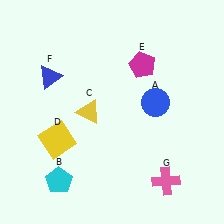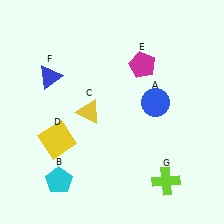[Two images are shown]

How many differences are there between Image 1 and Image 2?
There is 1 difference between the two images.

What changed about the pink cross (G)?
In Image 1, G is pink. In Image 2, it changed to lime.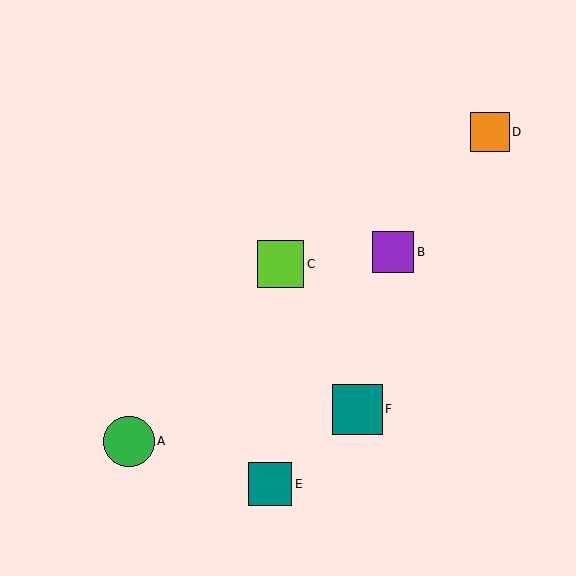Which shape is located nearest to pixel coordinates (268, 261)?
The lime square (labeled C) at (281, 264) is nearest to that location.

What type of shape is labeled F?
Shape F is a teal square.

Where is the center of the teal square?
The center of the teal square is at (270, 484).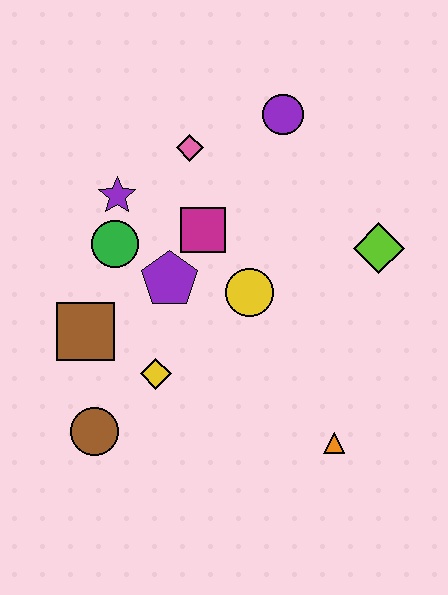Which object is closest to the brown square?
The yellow diamond is closest to the brown square.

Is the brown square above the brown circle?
Yes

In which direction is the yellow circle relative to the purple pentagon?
The yellow circle is to the right of the purple pentagon.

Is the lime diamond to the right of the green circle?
Yes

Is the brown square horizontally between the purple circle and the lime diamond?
No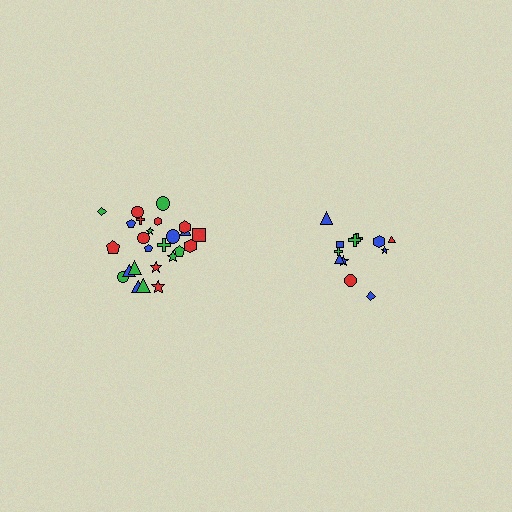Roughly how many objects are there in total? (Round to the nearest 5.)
Roughly 35 objects in total.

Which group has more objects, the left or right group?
The left group.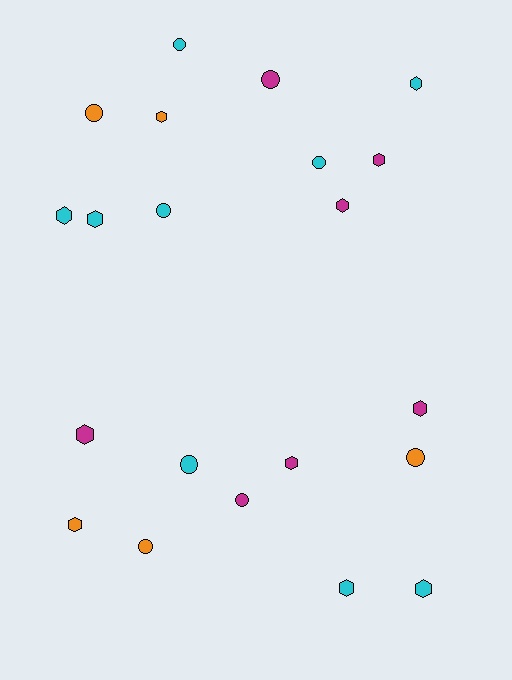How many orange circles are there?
There are 3 orange circles.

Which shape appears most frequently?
Hexagon, with 12 objects.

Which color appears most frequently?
Cyan, with 9 objects.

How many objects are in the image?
There are 21 objects.